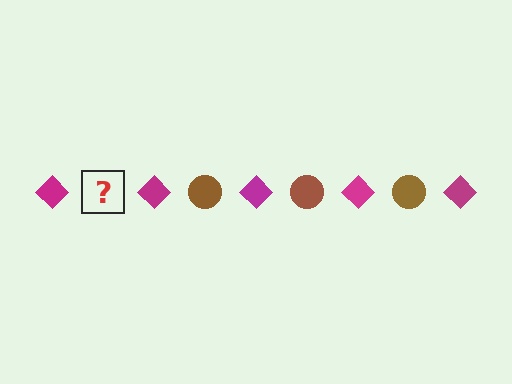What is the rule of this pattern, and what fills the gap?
The rule is that the pattern alternates between magenta diamond and brown circle. The gap should be filled with a brown circle.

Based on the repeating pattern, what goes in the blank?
The blank should be a brown circle.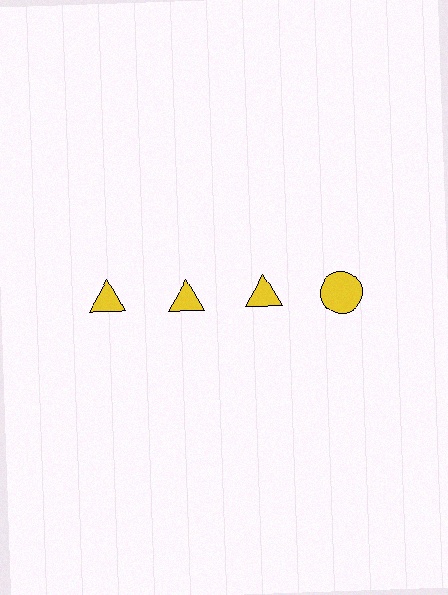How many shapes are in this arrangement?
There are 4 shapes arranged in a grid pattern.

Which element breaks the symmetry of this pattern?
The yellow circle in the top row, second from right column breaks the symmetry. All other shapes are yellow triangles.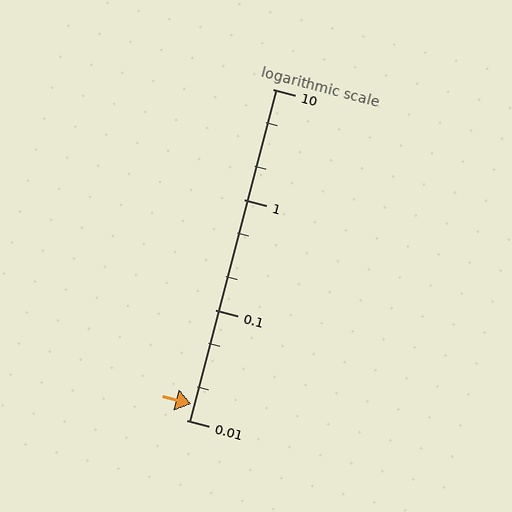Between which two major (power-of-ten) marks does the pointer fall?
The pointer is between 0.01 and 0.1.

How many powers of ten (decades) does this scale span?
The scale spans 3 decades, from 0.01 to 10.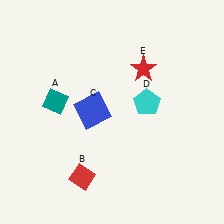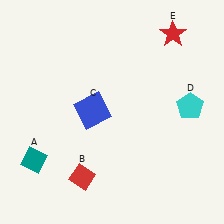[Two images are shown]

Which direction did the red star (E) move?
The red star (E) moved up.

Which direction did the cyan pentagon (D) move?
The cyan pentagon (D) moved right.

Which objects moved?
The objects that moved are: the teal diamond (A), the cyan pentagon (D), the red star (E).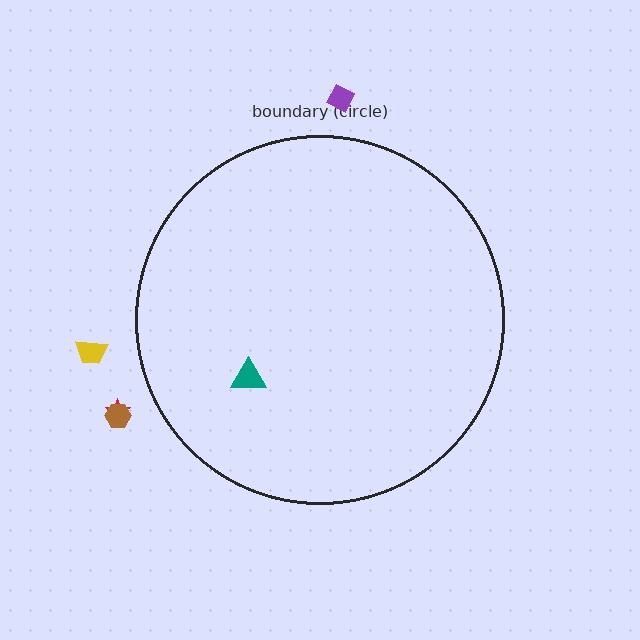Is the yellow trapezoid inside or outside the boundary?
Outside.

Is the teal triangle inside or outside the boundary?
Inside.